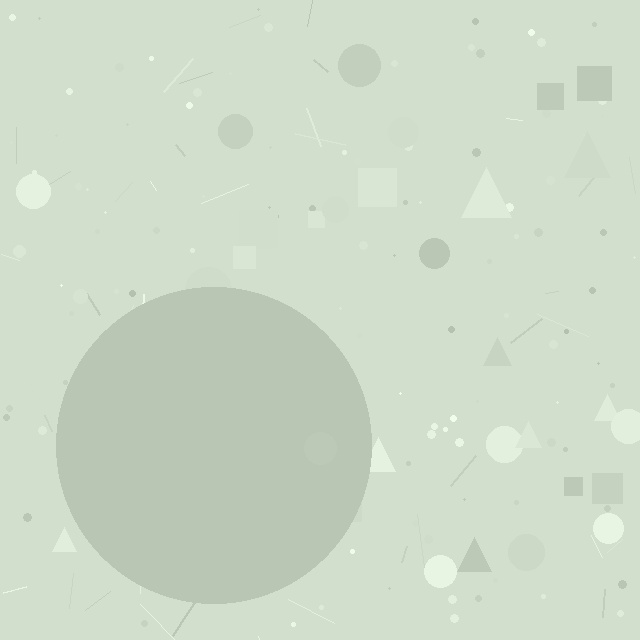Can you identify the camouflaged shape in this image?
The camouflaged shape is a circle.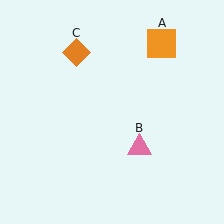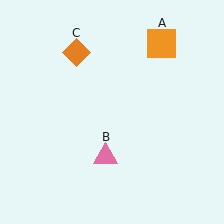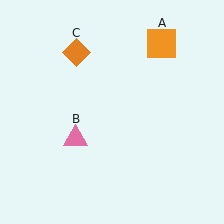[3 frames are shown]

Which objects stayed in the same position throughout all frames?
Orange square (object A) and orange diamond (object C) remained stationary.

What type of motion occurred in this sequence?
The pink triangle (object B) rotated clockwise around the center of the scene.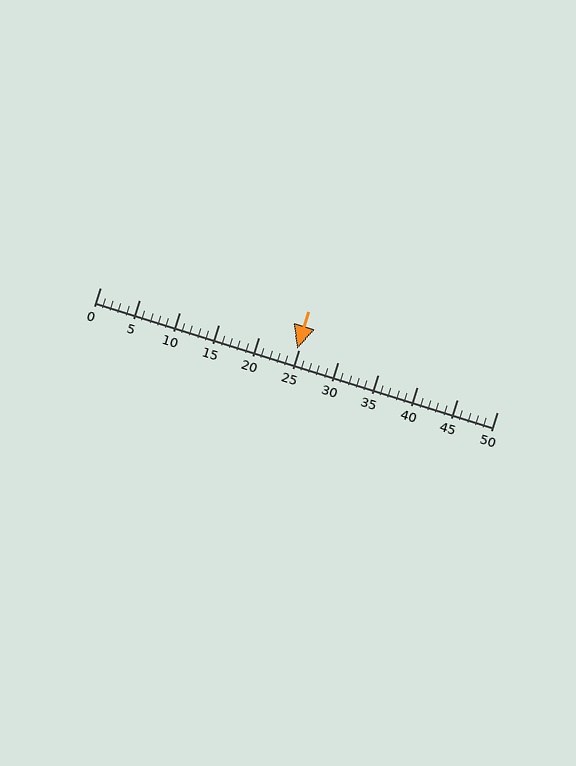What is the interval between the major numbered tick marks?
The major tick marks are spaced 5 units apart.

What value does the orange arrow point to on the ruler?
The orange arrow points to approximately 25.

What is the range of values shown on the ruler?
The ruler shows values from 0 to 50.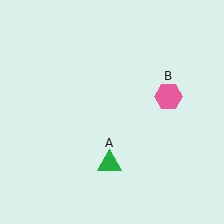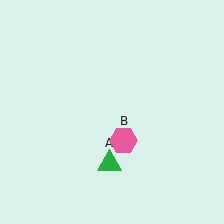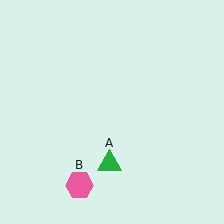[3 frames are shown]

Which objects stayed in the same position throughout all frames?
Green triangle (object A) remained stationary.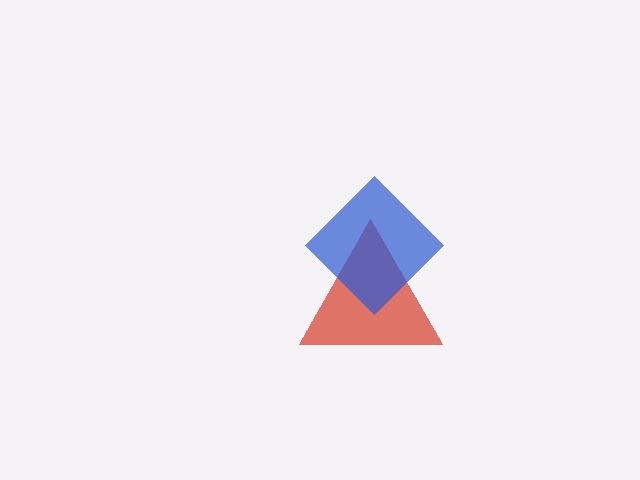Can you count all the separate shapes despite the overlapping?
Yes, there are 2 separate shapes.